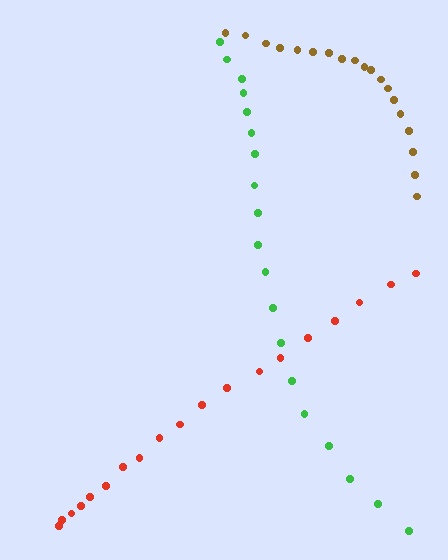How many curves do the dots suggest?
There are 3 distinct paths.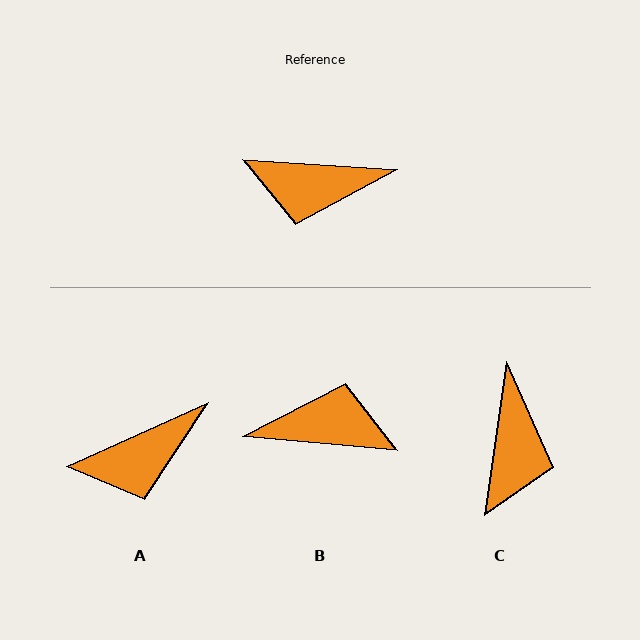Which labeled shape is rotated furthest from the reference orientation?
B, about 179 degrees away.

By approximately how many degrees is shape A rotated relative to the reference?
Approximately 28 degrees counter-clockwise.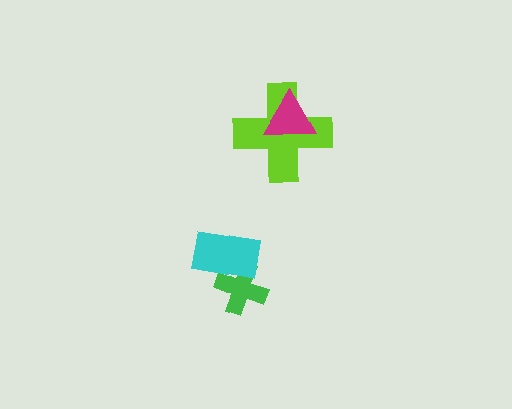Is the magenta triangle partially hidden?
No, no other shape covers it.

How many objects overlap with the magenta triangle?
1 object overlaps with the magenta triangle.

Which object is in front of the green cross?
The cyan rectangle is in front of the green cross.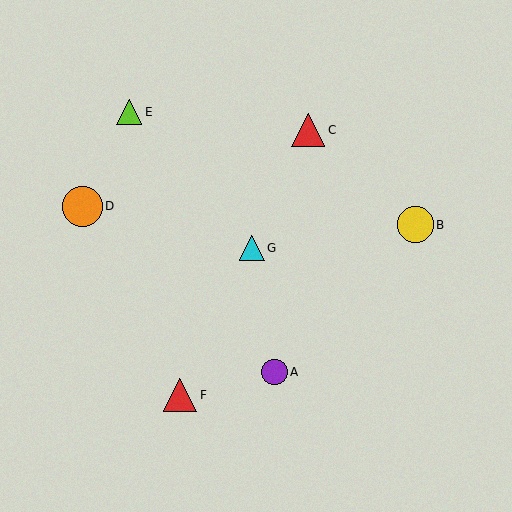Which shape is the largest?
The orange circle (labeled D) is the largest.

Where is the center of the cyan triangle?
The center of the cyan triangle is at (252, 248).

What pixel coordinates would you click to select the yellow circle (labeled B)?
Click at (415, 225) to select the yellow circle B.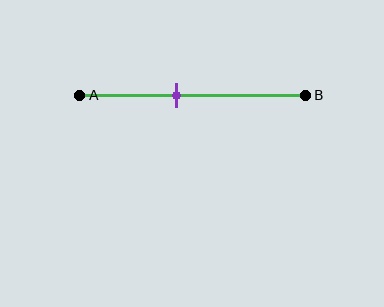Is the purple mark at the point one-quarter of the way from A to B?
No, the mark is at about 45% from A, not at the 25% one-quarter point.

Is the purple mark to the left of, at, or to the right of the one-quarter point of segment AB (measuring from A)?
The purple mark is to the right of the one-quarter point of segment AB.